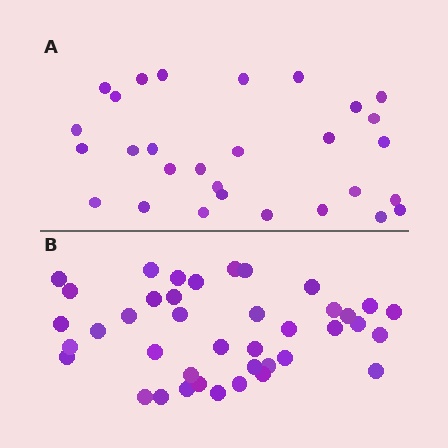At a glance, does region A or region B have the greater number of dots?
Region B (the bottom region) has more dots.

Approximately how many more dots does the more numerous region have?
Region B has roughly 12 or so more dots than region A.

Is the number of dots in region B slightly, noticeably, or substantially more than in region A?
Region B has noticeably more, but not dramatically so. The ratio is roughly 1.4 to 1.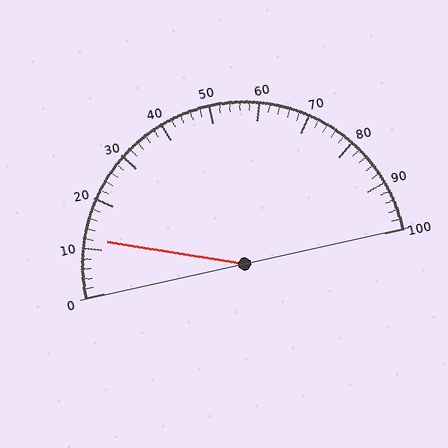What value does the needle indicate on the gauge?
The needle indicates approximately 12.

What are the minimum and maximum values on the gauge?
The gauge ranges from 0 to 100.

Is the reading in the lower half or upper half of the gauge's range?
The reading is in the lower half of the range (0 to 100).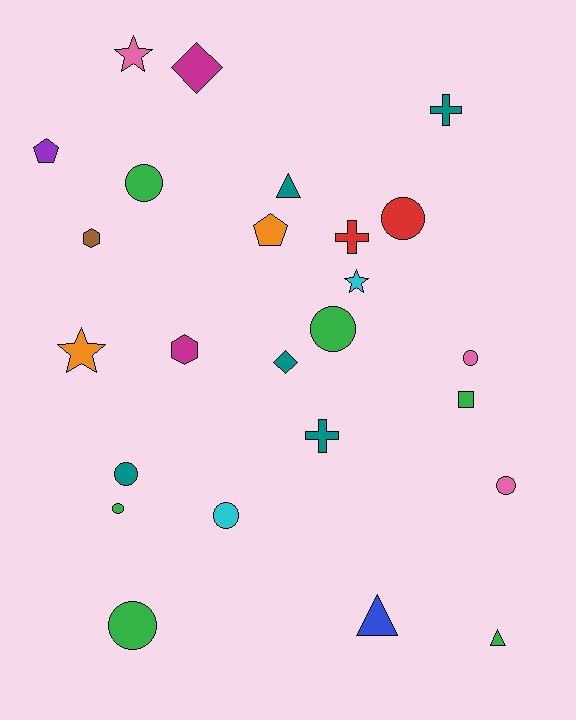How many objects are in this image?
There are 25 objects.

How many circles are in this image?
There are 9 circles.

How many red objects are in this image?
There are 2 red objects.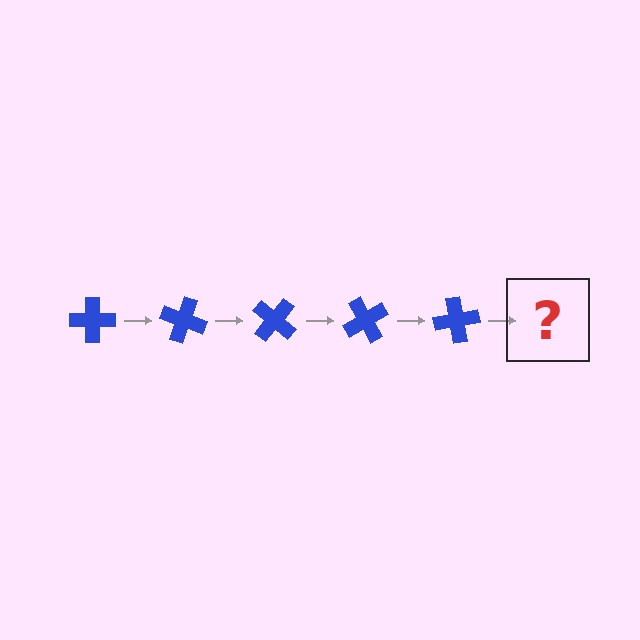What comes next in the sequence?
The next element should be a blue cross rotated 100 degrees.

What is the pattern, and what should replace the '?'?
The pattern is that the cross rotates 20 degrees each step. The '?' should be a blue cross rotated 100 degrees.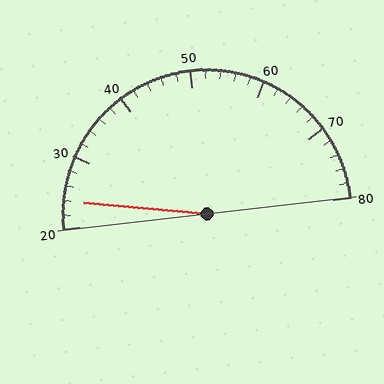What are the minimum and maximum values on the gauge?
The gauge ranges from 20 to 80.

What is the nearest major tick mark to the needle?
The nearest major tick mark is 20.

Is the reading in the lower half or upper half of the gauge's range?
The reading is in the lower half of the range (20 to 80).